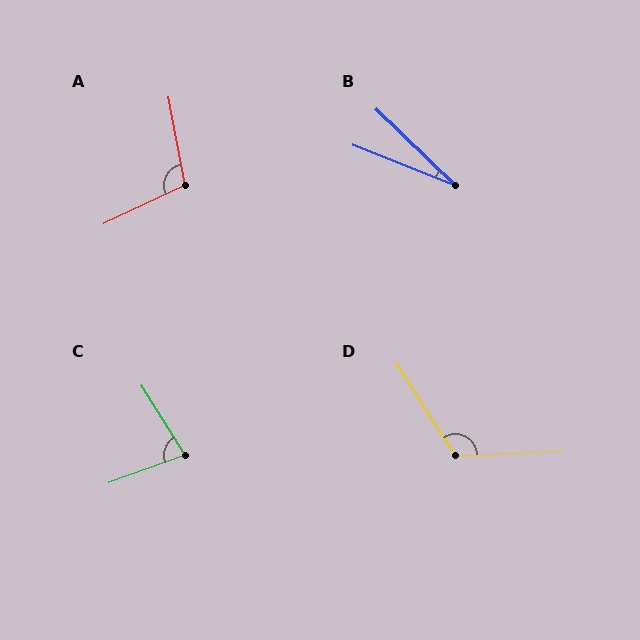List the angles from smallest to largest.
B (22°), C (78°), A (105°), D (120°).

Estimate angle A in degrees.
Approximately 105 degrees.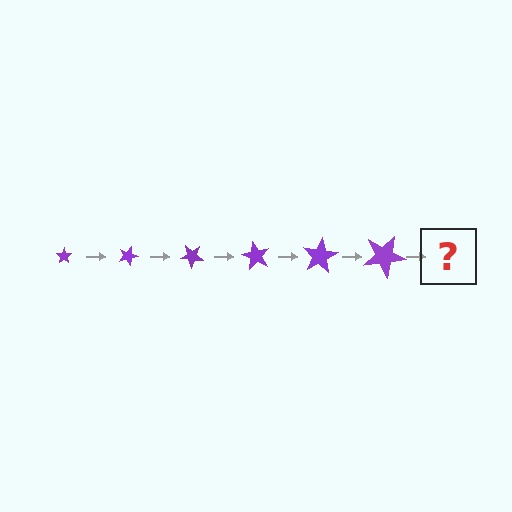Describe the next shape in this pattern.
It should be a star, larger than the previous one and rotated 120 degrees from the start.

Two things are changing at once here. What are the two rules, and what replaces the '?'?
The two rules are that the star grows larger each step and it rotates 20 degrees each step. The '?' should be a star, larger than the previous one and rotated 120 degrees from the start.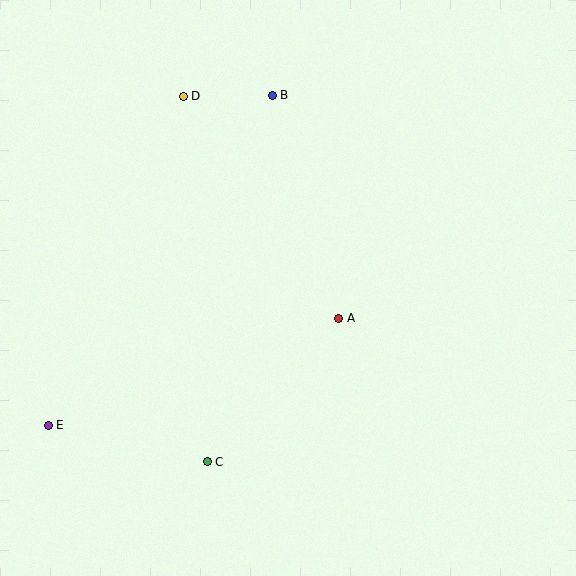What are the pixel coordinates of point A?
Point A is at (339, 318).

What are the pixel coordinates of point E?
Point E is at (48, 425).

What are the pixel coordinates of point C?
Point C is at (207, 462).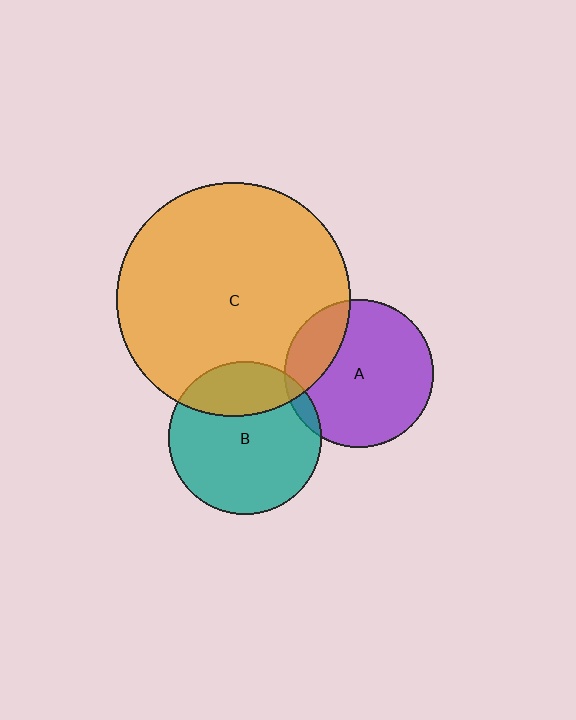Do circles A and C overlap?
Yes.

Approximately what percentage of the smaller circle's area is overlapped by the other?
Approximately 20%.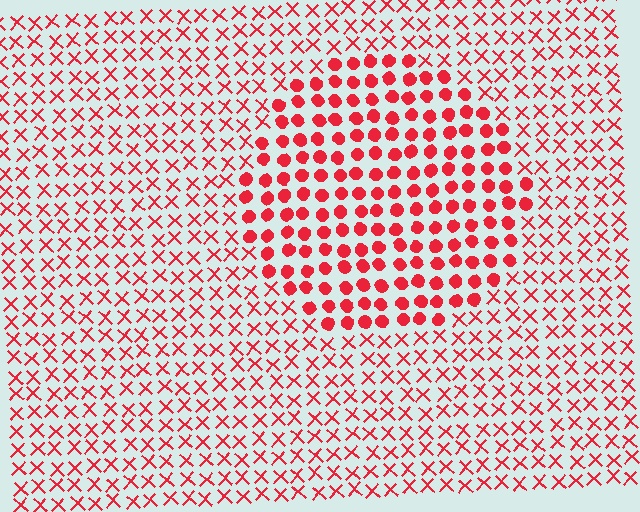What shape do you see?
I see a circle.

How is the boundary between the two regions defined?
The boundary is defined by a change in element shape: circles inside vs. X marks outside. All elements share the same color and spacing.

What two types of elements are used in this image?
The image uses circles inside the circle region and X marks outside it.